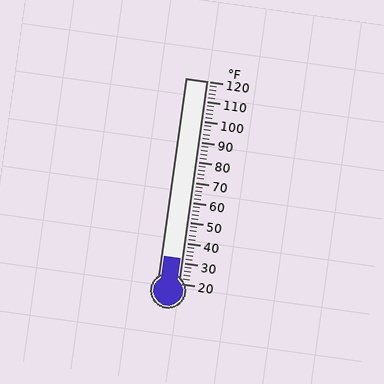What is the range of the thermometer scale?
The thermometer scale ranges from 20°F to 120°F.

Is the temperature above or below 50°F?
The temperature is below 50°F.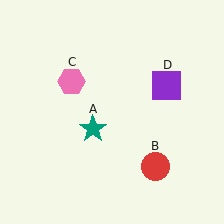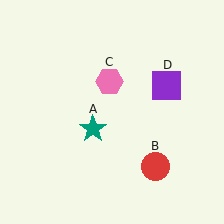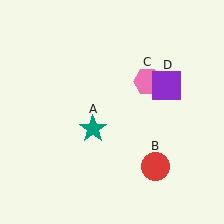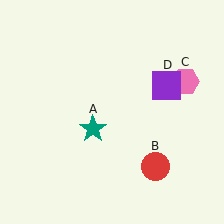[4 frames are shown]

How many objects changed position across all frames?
1 object changed position: pink hexagon (object C).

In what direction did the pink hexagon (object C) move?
The pink hexagon (object C) moved right.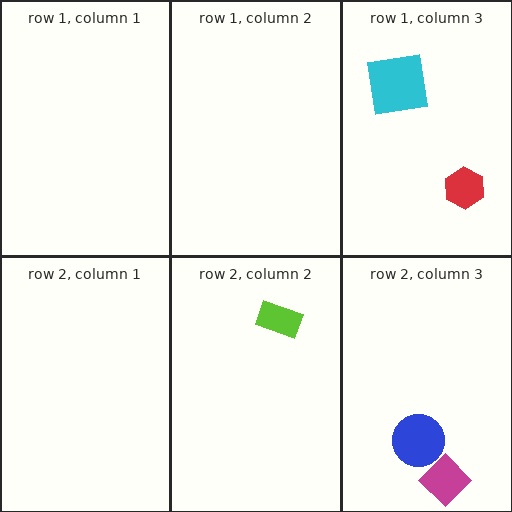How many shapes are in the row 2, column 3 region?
2.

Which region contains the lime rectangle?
The row 2, column 2 region.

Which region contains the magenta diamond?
The row 2, column 3 region.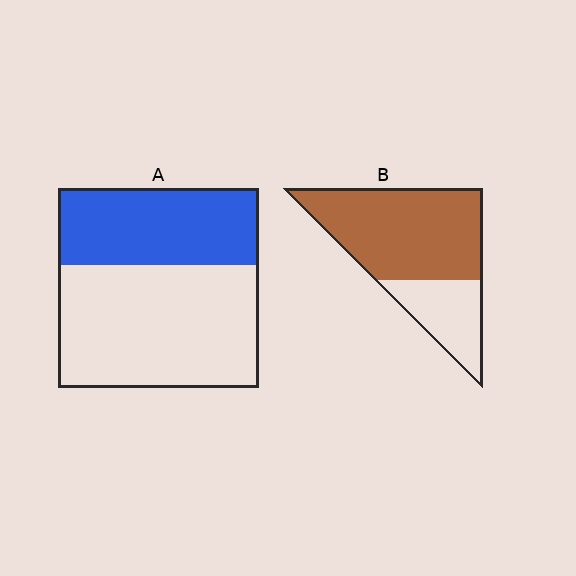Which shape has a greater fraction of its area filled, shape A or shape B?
Shape B.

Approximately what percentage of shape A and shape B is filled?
A is approximately 40% and B is approximately 70%.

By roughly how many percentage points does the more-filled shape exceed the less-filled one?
By roughly 30 percentage points (B over A).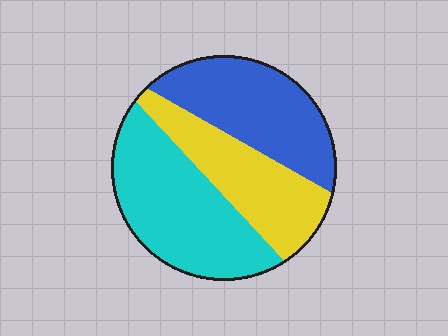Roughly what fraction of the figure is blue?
Blue covers 32% of the figure.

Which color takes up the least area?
Yellow, at roughly 30%.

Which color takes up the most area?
Cyan, at roughly 40%.